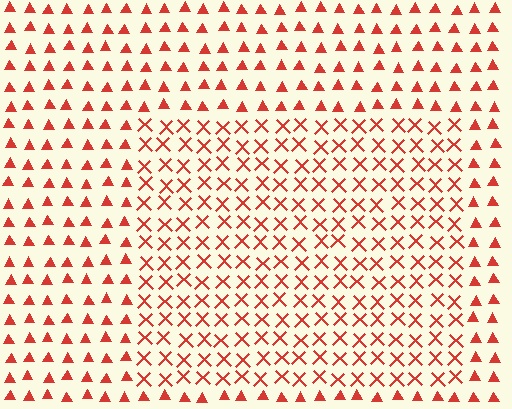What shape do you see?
I see a rectangle.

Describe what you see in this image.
The image is filled with small red elements arranged in a uniform grid. A rectangle-shaped region contains X marks, while the surrounding area contains triangles. The boundary is defined purely by the change in element shape.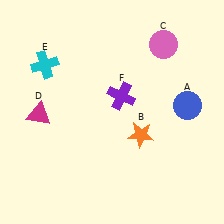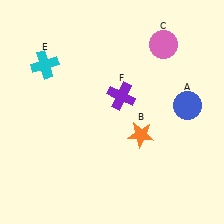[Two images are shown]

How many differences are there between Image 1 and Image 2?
There is 1 difference between the two images.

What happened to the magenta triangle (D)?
The magenta triangle (D) was removed in Image 2. It was in the bottom-left area of Image 1.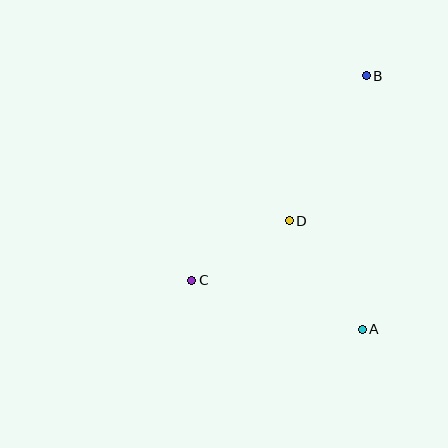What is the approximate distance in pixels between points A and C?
The distance between A and C is approximately 177 pixels.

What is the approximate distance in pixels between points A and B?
The distance between A and B is approximately 254 pixels.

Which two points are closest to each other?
Points C and D are closest to each other.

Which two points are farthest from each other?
Points B and C are farthest from each other.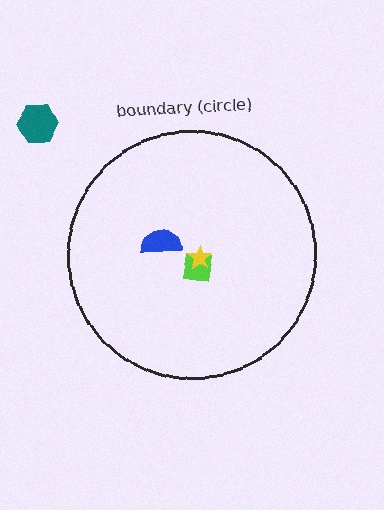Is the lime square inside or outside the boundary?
Inside.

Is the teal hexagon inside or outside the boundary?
Outside.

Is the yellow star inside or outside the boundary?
Inside.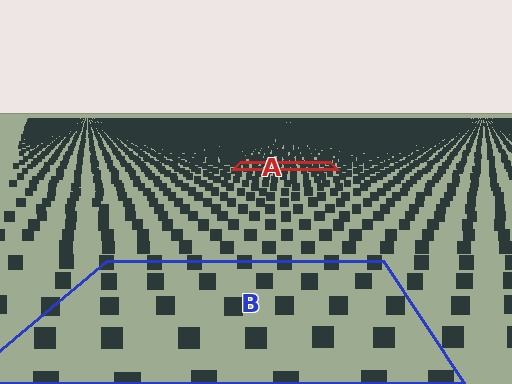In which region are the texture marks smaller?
The texture marks are smaller in region A, because it is farther away.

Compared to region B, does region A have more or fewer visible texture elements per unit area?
Region A has more texture elements per unit area — they are packed more densely because it is farther away.